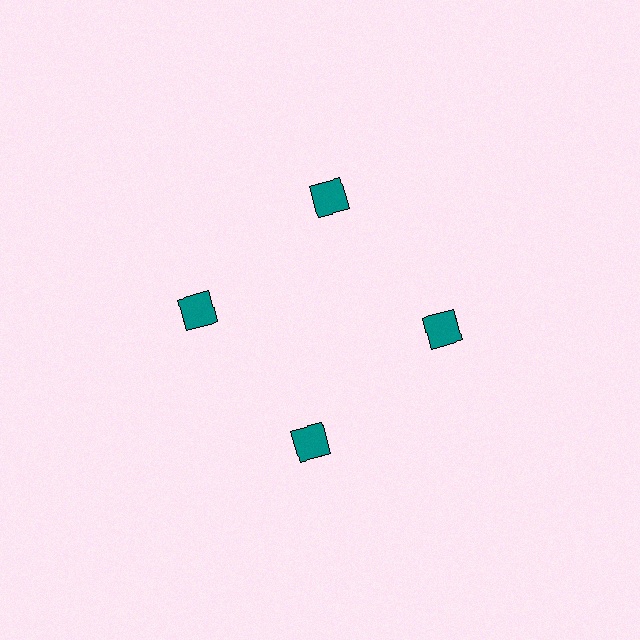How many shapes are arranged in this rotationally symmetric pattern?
There are 4 shapes, arranged in 4 groups of 1.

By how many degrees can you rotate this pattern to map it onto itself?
The pattern maps onto itself every 90 degrees of rotation.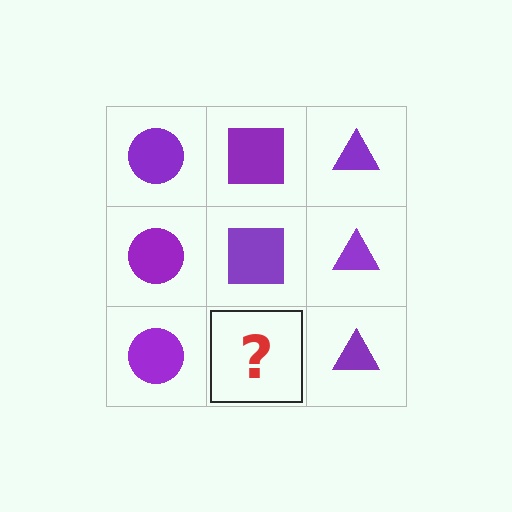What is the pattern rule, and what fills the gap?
The rule is that each column has a consistent shape. The gap should be filled with a purple square.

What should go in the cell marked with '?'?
The missing cell should contain a purple square.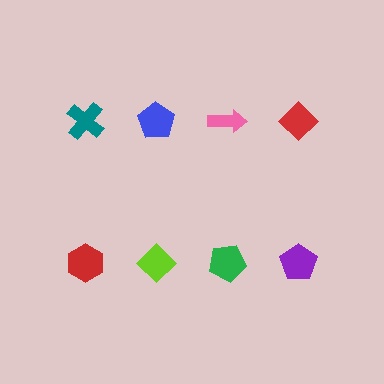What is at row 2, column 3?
A green pentagon.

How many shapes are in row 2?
4 shapes.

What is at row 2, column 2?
A lime diamond.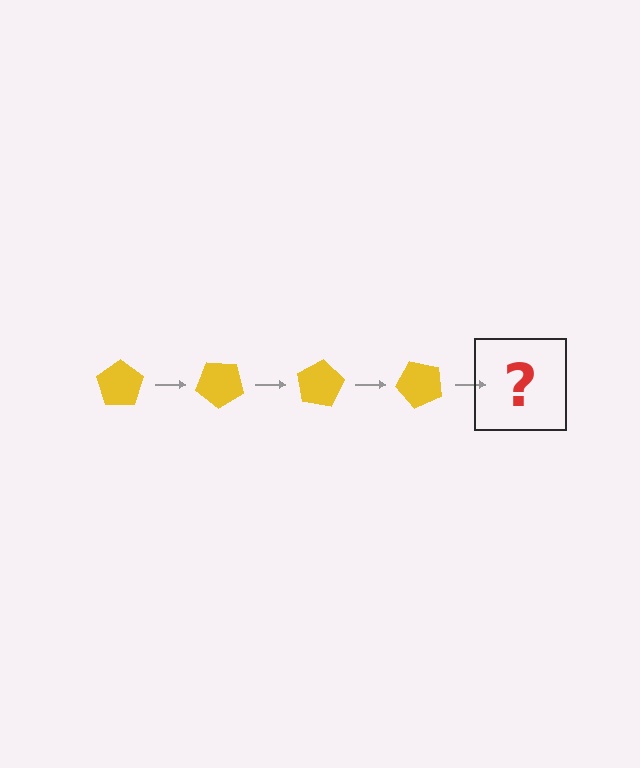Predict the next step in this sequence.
The next step is a yellow pentagon rotated 160 degrees.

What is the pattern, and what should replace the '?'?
The pattern is that the pentagon rotates 40 degrees each step. The '?' should be a yellow pentagon rotated 160 degrees.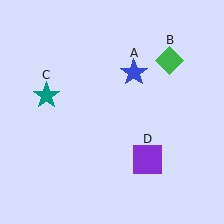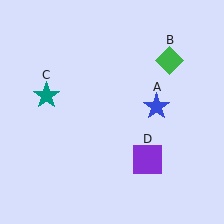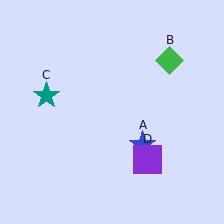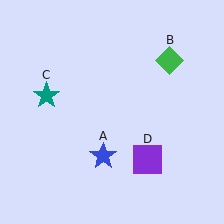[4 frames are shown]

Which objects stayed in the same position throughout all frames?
Green diamond (object B) and teal star (object C) and purple square (object D) remained stationary.